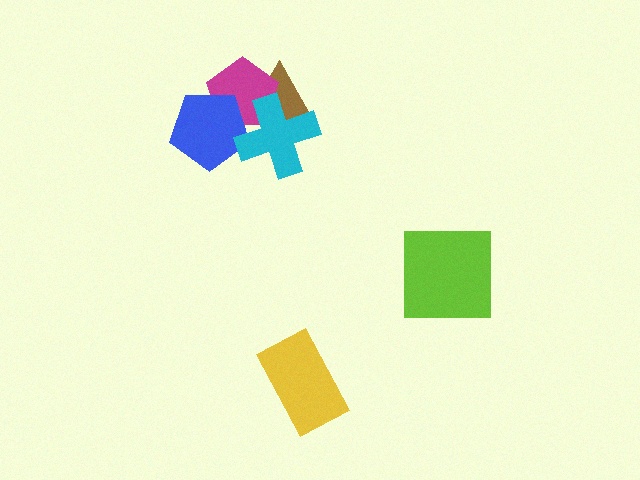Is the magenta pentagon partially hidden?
Yes, it is partially covered by another shape.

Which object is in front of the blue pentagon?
The cyan cross is in front of the blue pentagon.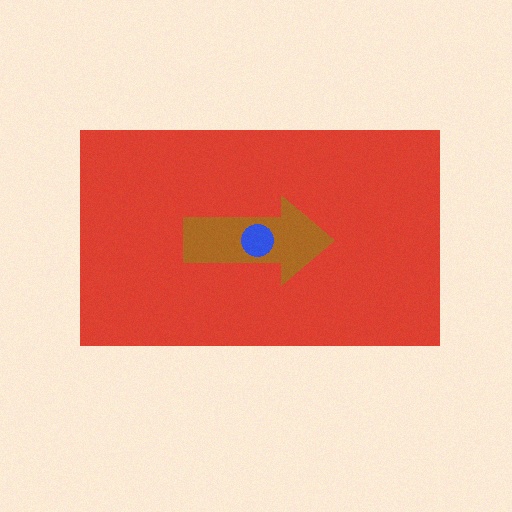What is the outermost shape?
The red rectangle.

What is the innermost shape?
The blue circle.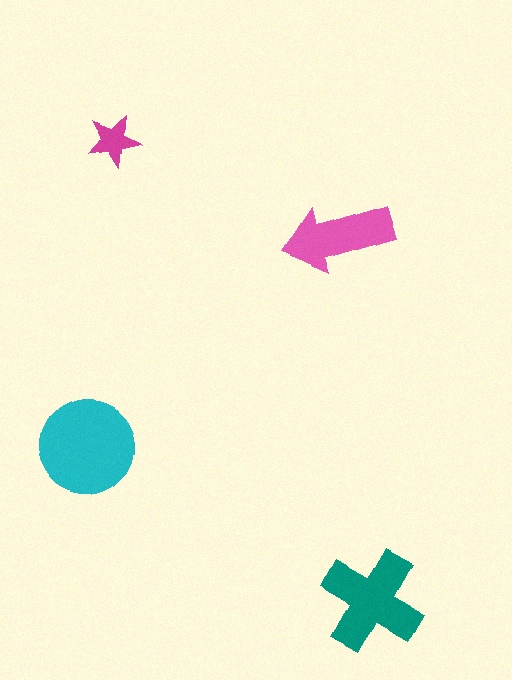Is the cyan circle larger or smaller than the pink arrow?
Larger.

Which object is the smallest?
The magenta star.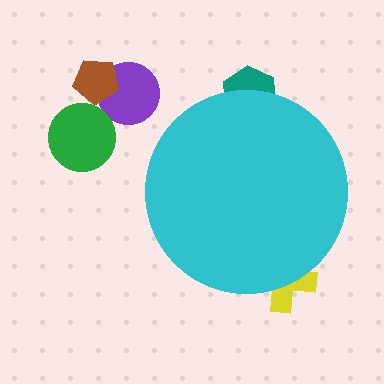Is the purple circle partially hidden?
No, the purple circle is fully visible.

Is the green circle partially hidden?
No, the green circle is fully visible.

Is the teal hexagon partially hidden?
Yes, the teal hexagon is partially hidden behind the cyan circle.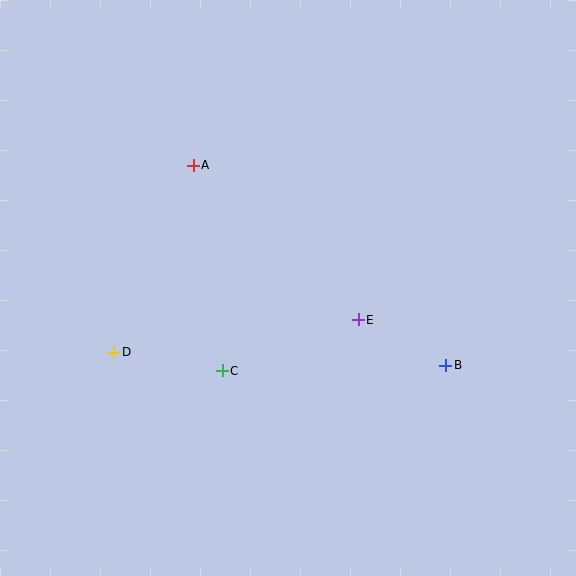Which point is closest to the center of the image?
Point E at (358, 320) is closest to the center.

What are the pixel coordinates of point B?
Point B is at (446, 365).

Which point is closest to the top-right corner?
Point E is closest to the top-right corner.